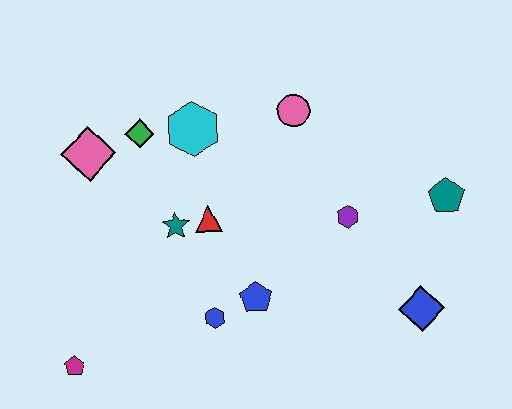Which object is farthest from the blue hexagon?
The teal pentagon is farthest from the blue hexagon.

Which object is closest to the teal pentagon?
The purple hexagon is closest to the teal pentagon.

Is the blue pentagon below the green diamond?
Yes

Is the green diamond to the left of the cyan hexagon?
Yes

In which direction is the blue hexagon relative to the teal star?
The blue hexagon is below the teal star.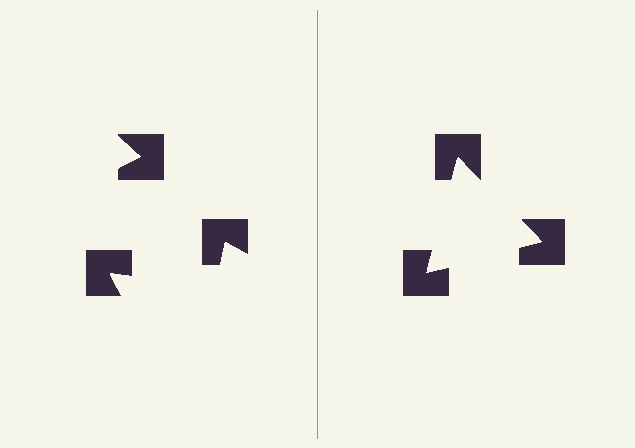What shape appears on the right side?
An illusory triangle.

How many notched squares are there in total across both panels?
6 — 3 on each side.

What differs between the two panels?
The notched squares are positioned identically on both sides; only the wedge orientations differ. On the right they align to a triangle; on the left they are misaligned.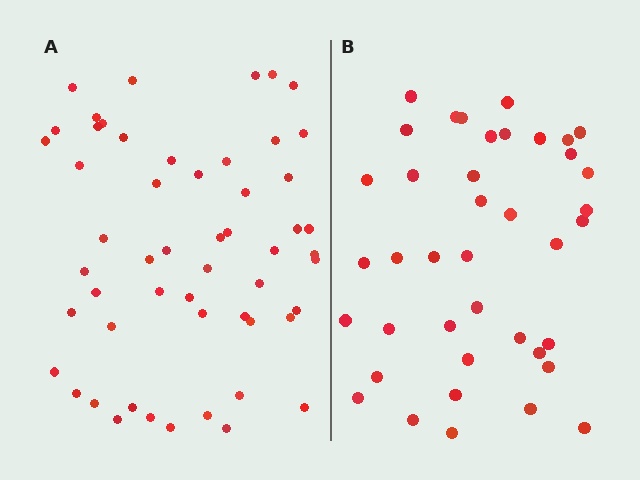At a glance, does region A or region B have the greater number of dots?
Region A (the left region) has more dots.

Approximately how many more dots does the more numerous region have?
Region A has approximately 15 more dots than region B.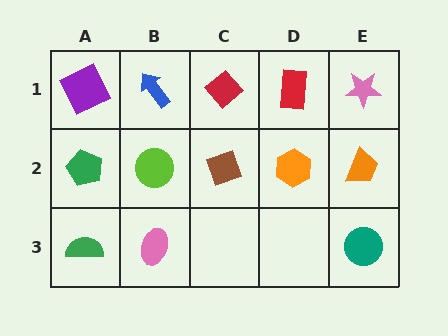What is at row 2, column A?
A green pentagon.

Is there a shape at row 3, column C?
No, that cell is empty.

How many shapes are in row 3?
3 shapes.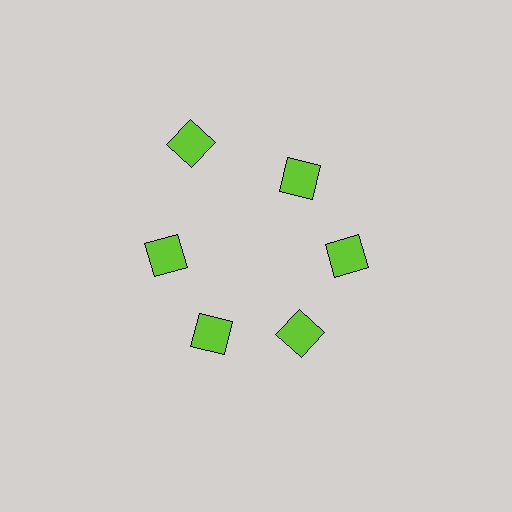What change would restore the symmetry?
The symmetry would be restored by moving it inward, back onto the ring so that all 6 diamonds sit at equal angles and equal distance from the center.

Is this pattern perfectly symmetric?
No. The 6 lime diamonds are arranged in a ring, but one element near the 11 o'clock position is pushed outward from the center, breaking the 6-fold rotational symmetry.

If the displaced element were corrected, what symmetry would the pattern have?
It would have 6-fold rotational symmetry — the pattern would map onto itself every 60 degrees.